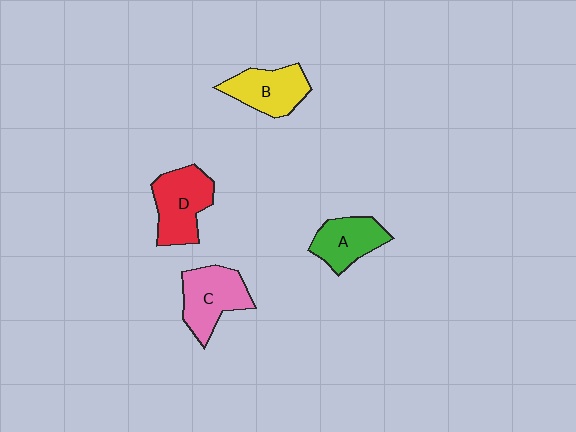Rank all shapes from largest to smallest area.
From largest to smallest: D (red), C (pink), B (yellow), A (green).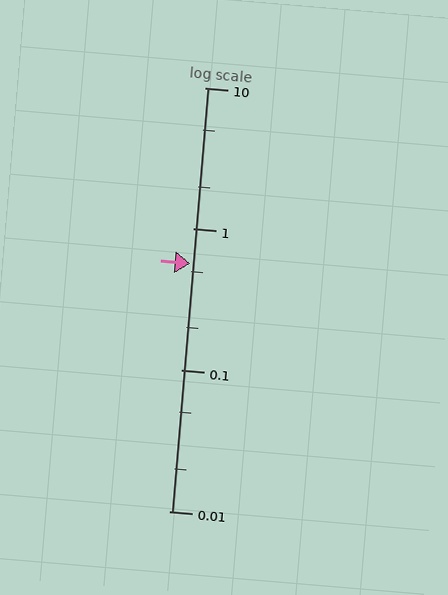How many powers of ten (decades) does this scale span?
The scale spans 3 decades, from 0.01 to 10.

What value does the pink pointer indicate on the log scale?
The pointer indicates approximately 0.57.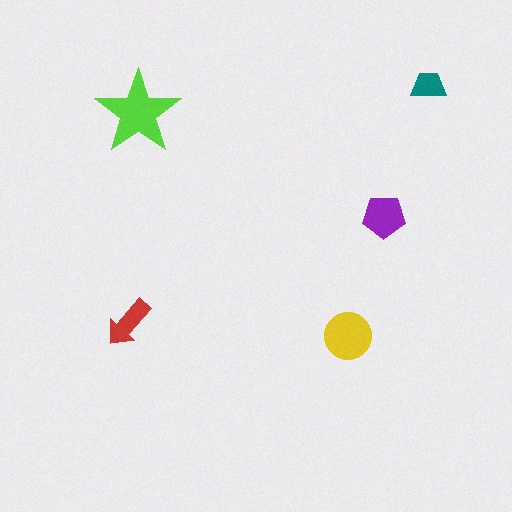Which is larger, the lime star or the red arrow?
The lime star.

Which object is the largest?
The lime star.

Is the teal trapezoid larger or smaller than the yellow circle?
Smaller.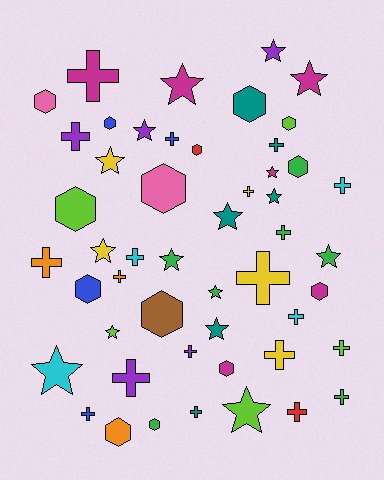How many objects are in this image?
There are 50 objects.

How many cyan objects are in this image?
There are 4 cyan objects.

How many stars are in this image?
There are 16 stars.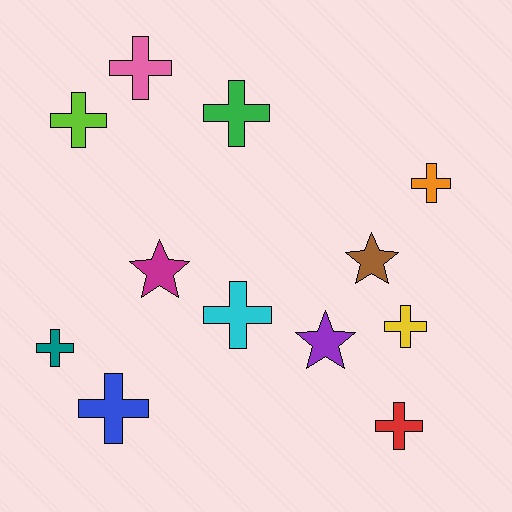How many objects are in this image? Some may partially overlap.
There are 12 objects.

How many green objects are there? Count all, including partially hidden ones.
There is 1 green object.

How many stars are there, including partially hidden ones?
There are 3 stars.